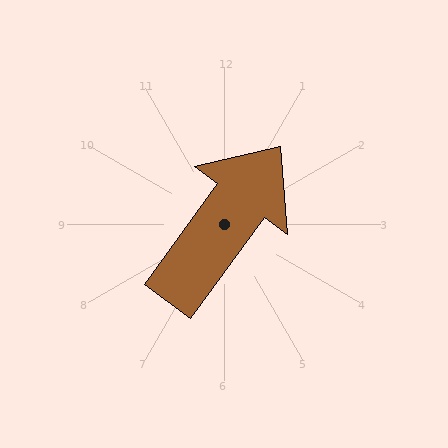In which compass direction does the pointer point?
Northeast.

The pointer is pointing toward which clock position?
Roughly 1 o'clock.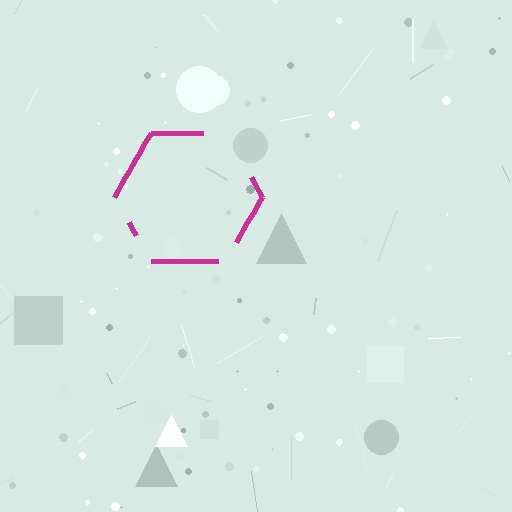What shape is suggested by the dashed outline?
The dashed outline suggests a hexagon.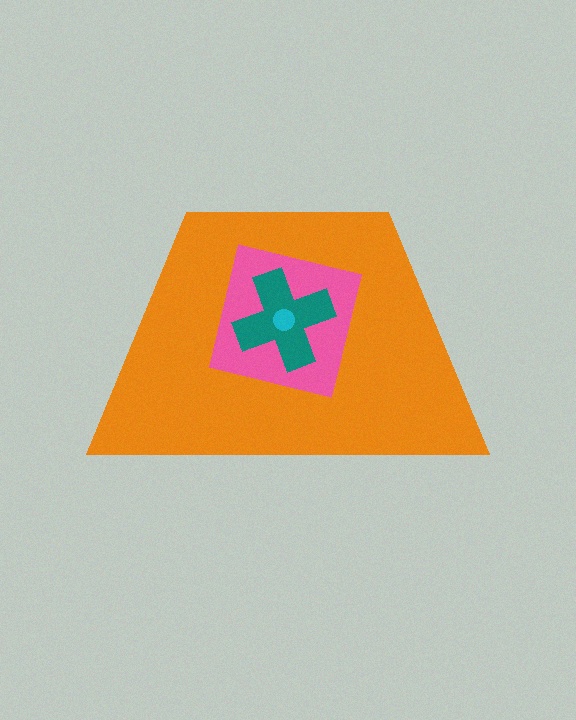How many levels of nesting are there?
4.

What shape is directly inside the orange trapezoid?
The pink square.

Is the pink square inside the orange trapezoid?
Yes.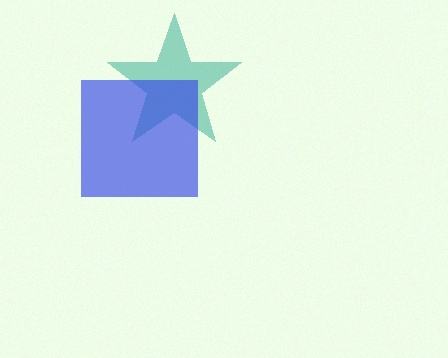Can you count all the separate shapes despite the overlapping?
Yes, there are 2 separate shapes.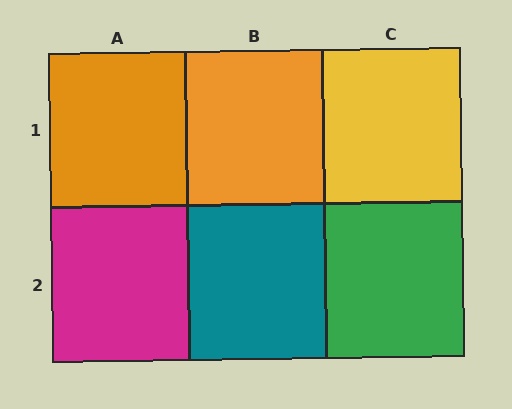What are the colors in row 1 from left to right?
Orange, orange, yellow.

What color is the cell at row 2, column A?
Magenta.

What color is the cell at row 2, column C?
Green.